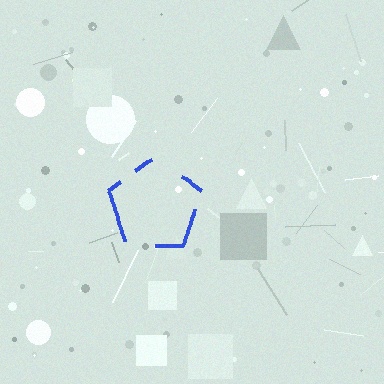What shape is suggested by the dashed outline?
The dashed outline suggests a pentagon.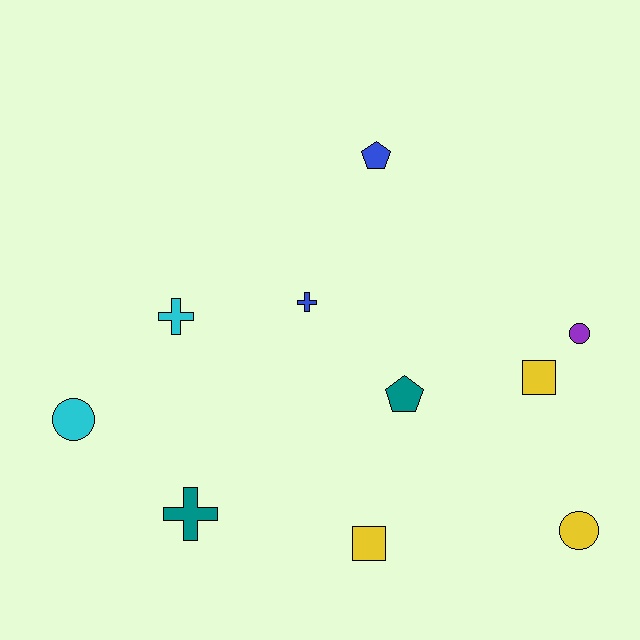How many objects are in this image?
There are 10 objects.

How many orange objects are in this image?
There are no orange objects.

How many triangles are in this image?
There are no triangles.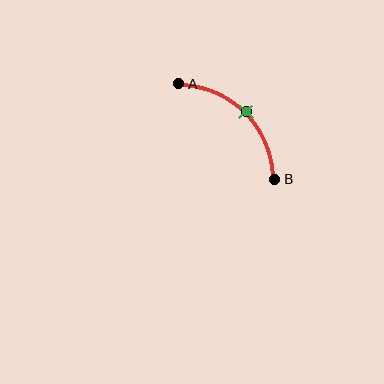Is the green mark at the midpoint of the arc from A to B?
Yes. The green mark lies on the arc at equal arc-length from both A and B — it is the arc midpoint.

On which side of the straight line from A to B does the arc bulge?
The arc bulges above and to the right of the straight line connecting A and B.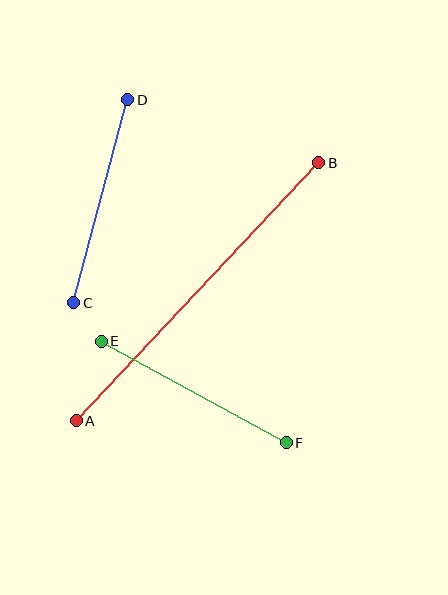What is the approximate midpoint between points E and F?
The midpoint is at approximately (194, 392) pixels.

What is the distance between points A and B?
The distance is approximately 354 pixels.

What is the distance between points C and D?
The distance is approximately 210 pixels.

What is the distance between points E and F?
The distance is approximately 211 pixels.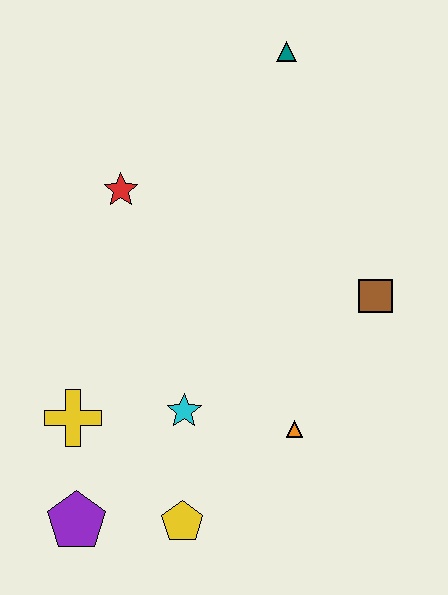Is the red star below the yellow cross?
No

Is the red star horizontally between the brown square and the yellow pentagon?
No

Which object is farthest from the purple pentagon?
The teal triangle is farthest from the purple pentagon.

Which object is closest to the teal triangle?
The red star is closest to the teal triangle.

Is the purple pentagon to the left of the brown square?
Yes